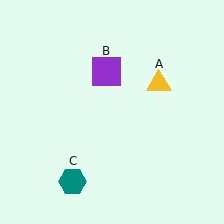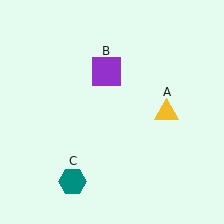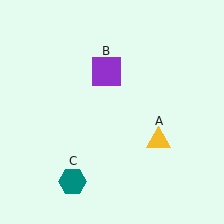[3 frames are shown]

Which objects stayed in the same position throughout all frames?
Purple square (object B) and teal hexagon (object C) remained stationary.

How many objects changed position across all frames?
1 object changed position: yellow triangle (object A).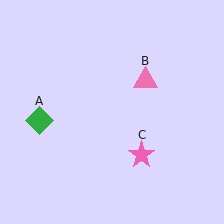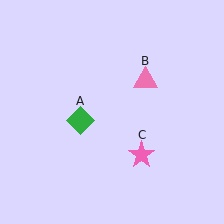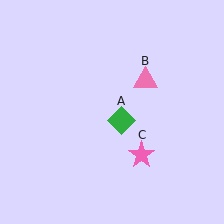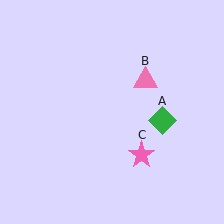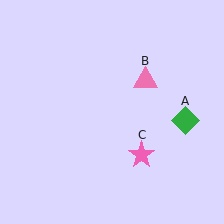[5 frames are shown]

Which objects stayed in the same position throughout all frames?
Pink triangle (object B) and pink star (object C) remained stationary.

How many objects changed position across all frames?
1 object changed position: green diamond (object A).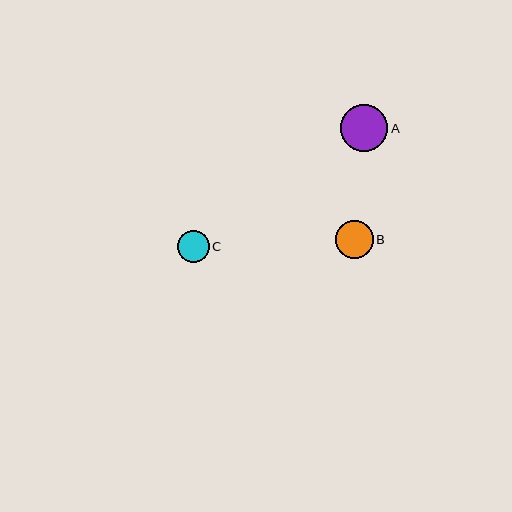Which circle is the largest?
Circle A is the largest with a size of approximately 47 pixels.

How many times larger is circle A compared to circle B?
Circle A is approximately 1.2 times the size of circle B.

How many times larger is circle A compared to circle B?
Circle A is approximately 1.2 times the size of circle B.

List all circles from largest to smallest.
From largest to smallest: A, B, C.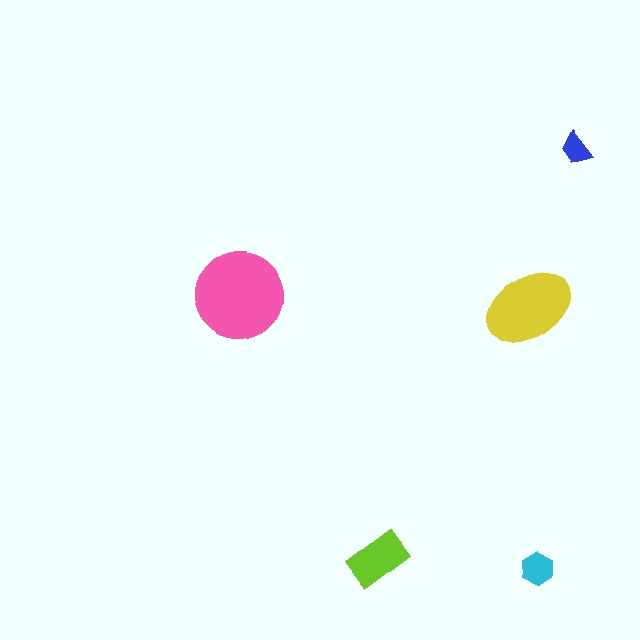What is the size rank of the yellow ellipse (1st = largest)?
2nd.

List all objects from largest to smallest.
The pink circle, the yellow ellipse, the lime rectangle, the cyan hexagon, the blue trapezoid.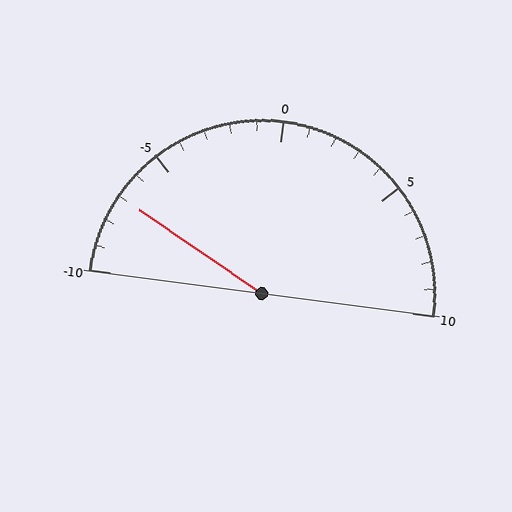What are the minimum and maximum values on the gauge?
The gauge ranges from -10 to 10.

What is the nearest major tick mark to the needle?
The nearest major tick mark is -5.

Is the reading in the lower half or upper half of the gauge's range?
The reading is in the lower half of the range (-10 to 10).